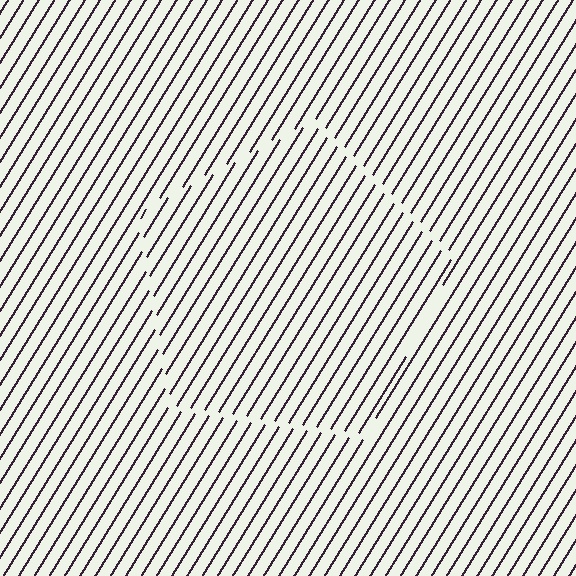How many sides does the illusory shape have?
5 sides — the line-ends trace a pentagon.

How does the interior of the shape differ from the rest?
The interior of the shape contains the same grating, shifted by half a period — the contour is defined by the phase discontinuity where line-ends from the inner and outer gratings abut.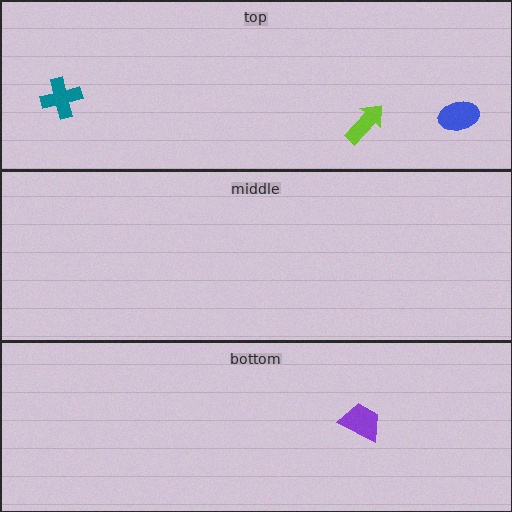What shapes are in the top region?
The lime arrow, the teal cross, the blue ellipse.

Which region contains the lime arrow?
The top region.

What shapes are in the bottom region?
The purple trapezoid.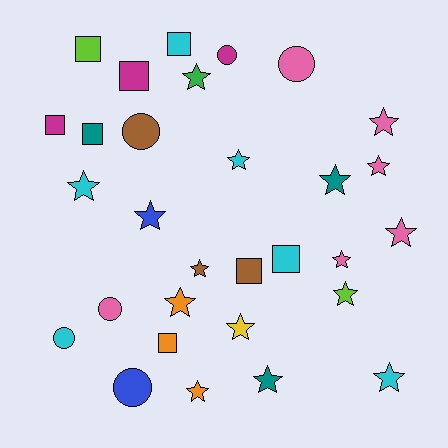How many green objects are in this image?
There is 1 green object.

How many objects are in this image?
There are 30 objects.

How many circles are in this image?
There are 6 circles.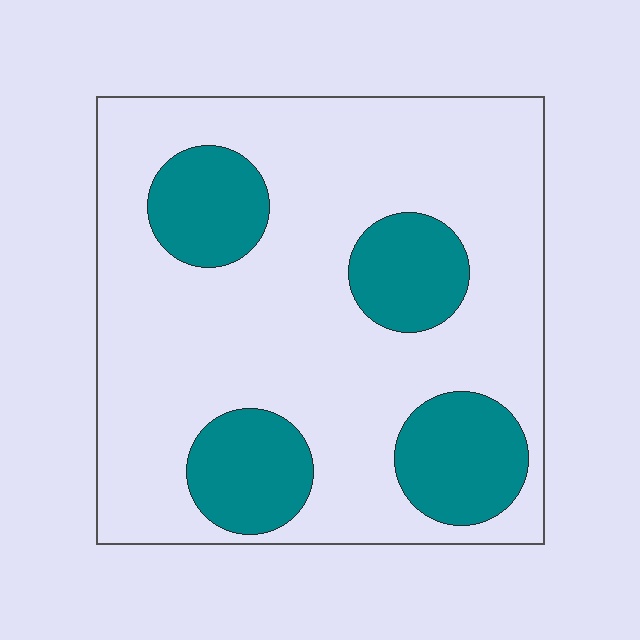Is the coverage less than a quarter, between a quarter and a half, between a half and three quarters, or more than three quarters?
Between a quarter and a half.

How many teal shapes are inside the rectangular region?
4.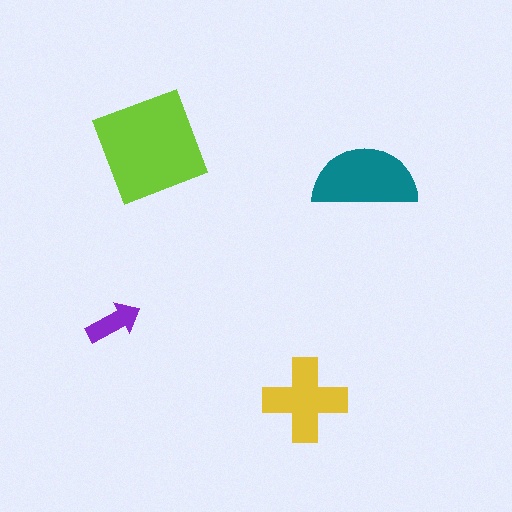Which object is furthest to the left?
The purple arrow is leftmost.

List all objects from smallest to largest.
The purple arrow, the yellow cross, the teal semicircle, the lime diamond.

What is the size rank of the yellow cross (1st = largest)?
3rd.